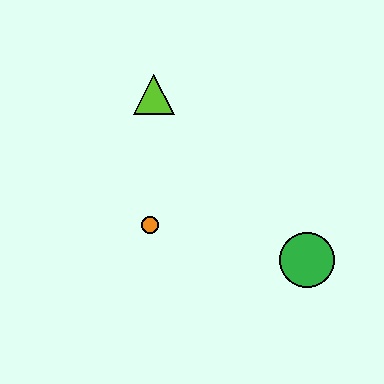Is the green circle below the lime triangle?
Yes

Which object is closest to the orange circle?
The lime triangle is closest to the orange circle.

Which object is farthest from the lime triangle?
The green circle is farthest from the lime triangle.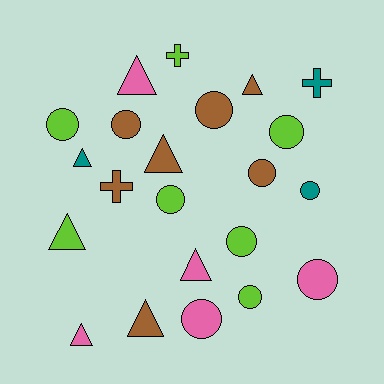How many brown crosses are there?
There is 1 brown cross.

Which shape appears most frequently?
Circle, with 11 objects.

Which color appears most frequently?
Lime, with 7 objects.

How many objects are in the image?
There are 22 objects.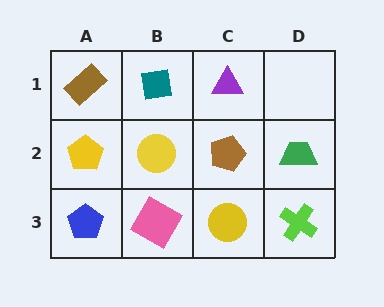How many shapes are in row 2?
4 shapes.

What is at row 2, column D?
A green trapezoid.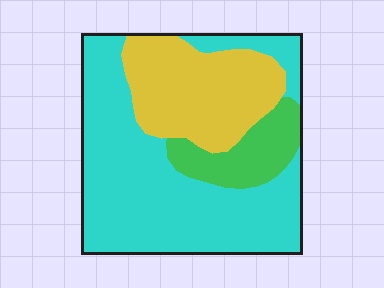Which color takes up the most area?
Cyan, at roughly 60%.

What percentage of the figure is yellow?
Yellow takes up between a quarter and a half of the figure.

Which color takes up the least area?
Green, at roughly 15%.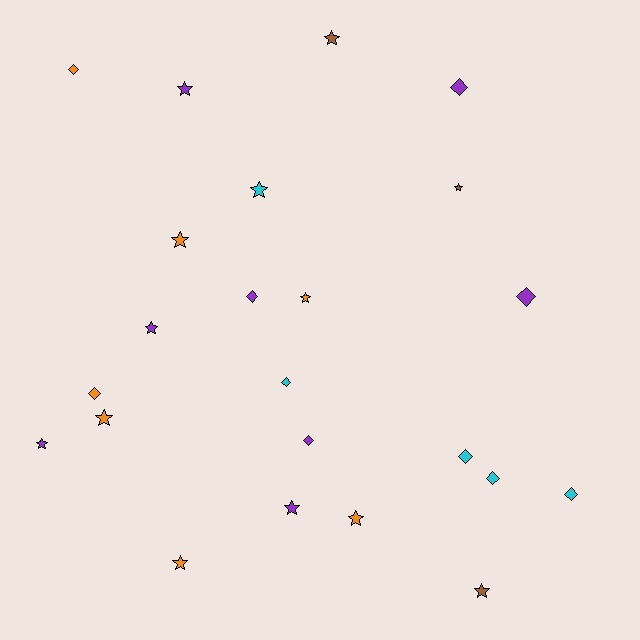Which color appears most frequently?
Purple, with 8 objects.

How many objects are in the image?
There are 23 objects.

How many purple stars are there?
There are 4 purple stars.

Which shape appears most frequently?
Star, with 13 objects.